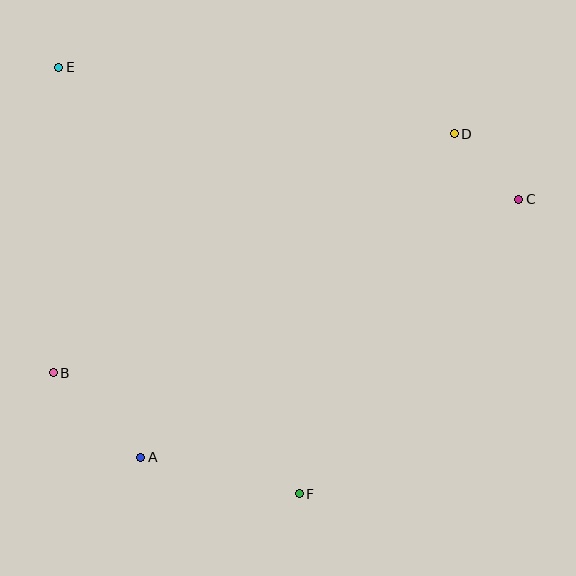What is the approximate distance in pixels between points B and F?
The distance between B and F is approximately 274 pixels.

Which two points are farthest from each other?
Points B and C are farthest from each other.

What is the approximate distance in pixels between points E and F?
The distance between E and F is approximately 489 pixels.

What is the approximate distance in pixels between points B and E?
The distance between B and E is approximately 305 pixels.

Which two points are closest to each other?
Points C and D are closest to each other.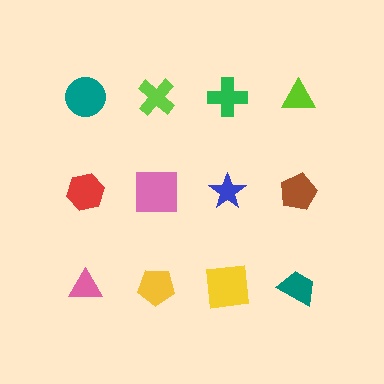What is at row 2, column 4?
A brown pentagon.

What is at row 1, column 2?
A lime cross.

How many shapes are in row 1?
4 shapes.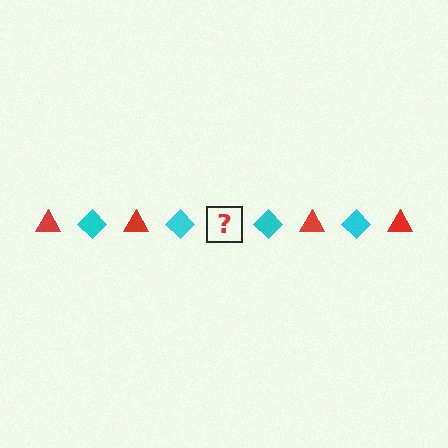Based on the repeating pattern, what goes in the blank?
The blank should be a red triangle.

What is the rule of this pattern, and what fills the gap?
The rule is that the pattern alternates between red triangle and cyan diamond. The gap should be filled with a red triangle.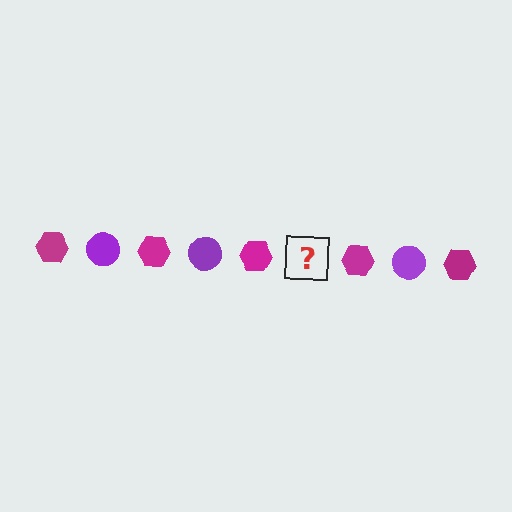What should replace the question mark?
The question mark should be replaced with a purple circle.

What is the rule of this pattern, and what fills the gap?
The rule is that the pattern alternates between magenta hexagon and purple circle. The gap should be filled with a purple circle.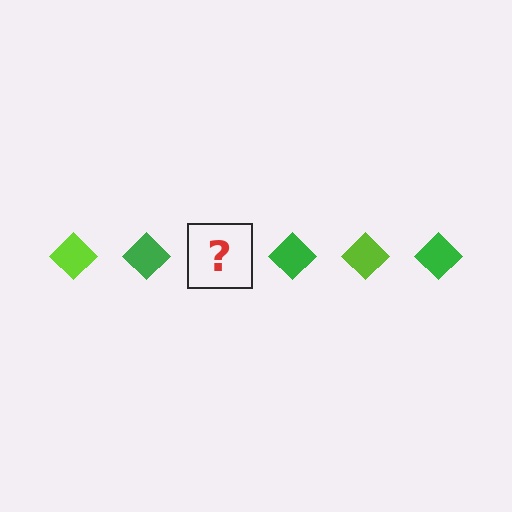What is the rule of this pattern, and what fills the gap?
The rule is that the pattern cycles through lime, green diamonds. The gap should be filled with a lime diamond.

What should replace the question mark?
The question mark should be replaced with a lime diamond.